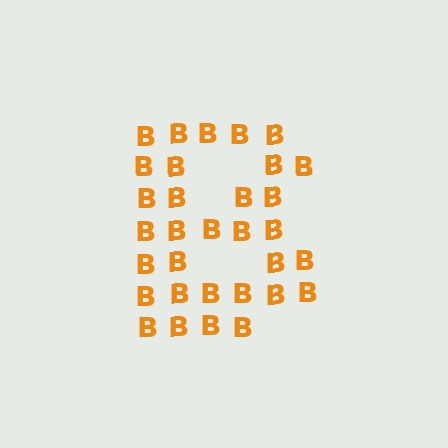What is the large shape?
The large shape is the letter B.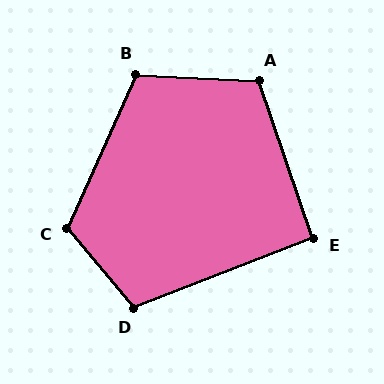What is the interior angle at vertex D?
Approximately 108 degrees (obtuse).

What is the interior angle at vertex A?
Approximately 112 degrees (obtuse).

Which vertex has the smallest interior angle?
E, at approximately 92 degrees.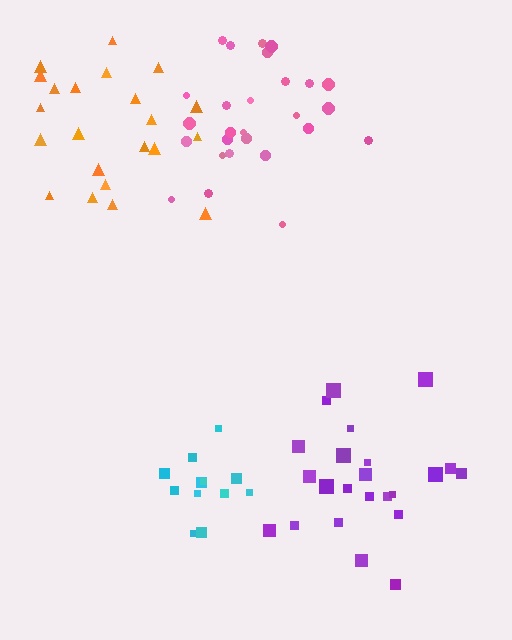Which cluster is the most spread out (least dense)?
Orange.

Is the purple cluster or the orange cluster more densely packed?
Purple.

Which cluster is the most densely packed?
Pink.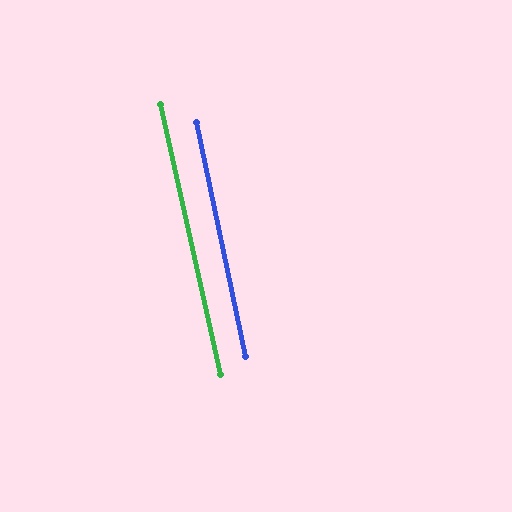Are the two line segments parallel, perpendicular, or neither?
Parallel — their directions differ by only 0.7°.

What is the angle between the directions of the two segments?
Approximately 1 degree.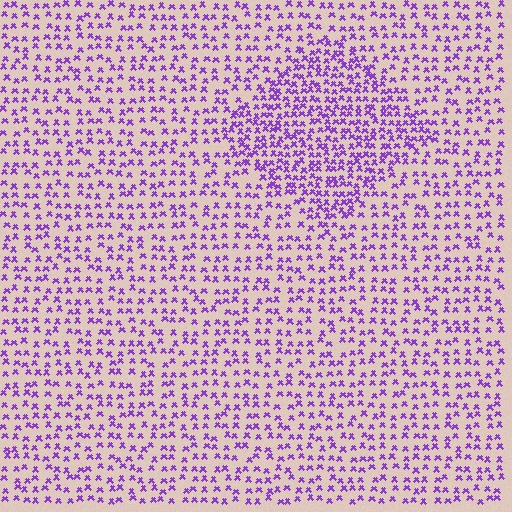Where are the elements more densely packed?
The elements are more densely packed inside the diamond boundary.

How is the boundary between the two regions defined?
The boundary is defined by a change in element density (approximately 1.8x ratio). All elements are the same color, size, and shape.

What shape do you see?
I see a diamond.